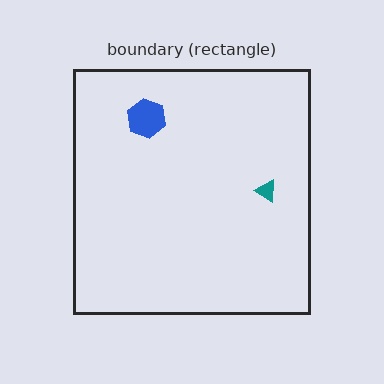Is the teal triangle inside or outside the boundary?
Inside.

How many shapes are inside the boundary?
2 inside, 0 outside.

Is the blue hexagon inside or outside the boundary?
Inside.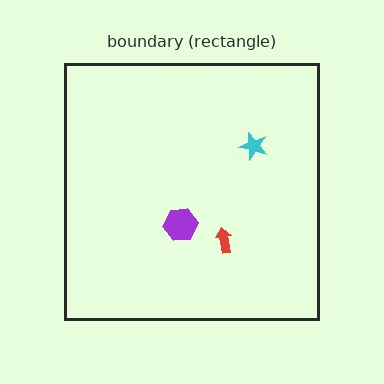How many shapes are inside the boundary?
3 inside, 0 outside.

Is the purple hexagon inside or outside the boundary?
Inside.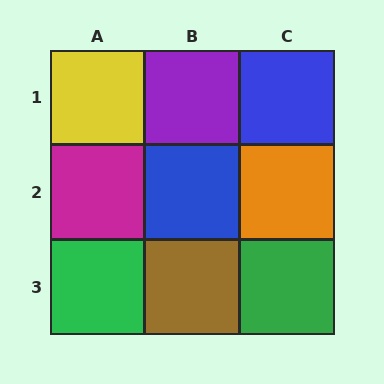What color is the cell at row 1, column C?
Blue.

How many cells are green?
2 cells are green.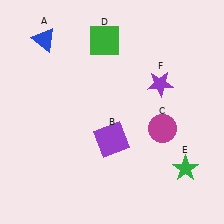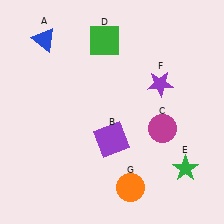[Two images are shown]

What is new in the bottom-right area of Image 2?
An orange circle (G) was added in the bottom-right area of Image 2.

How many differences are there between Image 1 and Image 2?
There is 1 difference between the two images.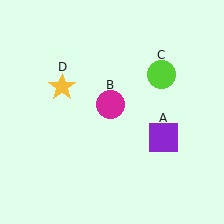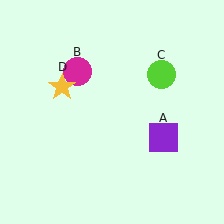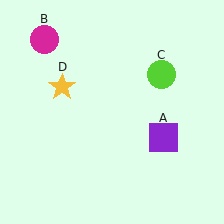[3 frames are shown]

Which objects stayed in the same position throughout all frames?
Purple square (object A) and lime circle (object C) and yellow star (object D) remained stationary.